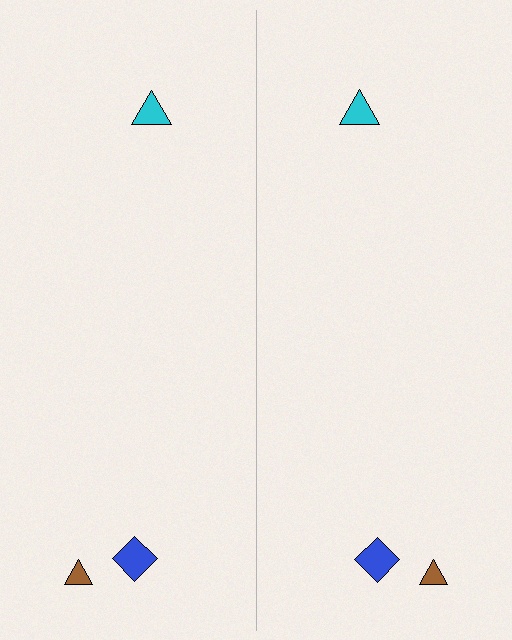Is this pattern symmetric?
Yes, this pattern has bilateral (reflection) symmetry.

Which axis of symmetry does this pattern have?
The pattern has a vertical axis of symmetry running through the center of the image.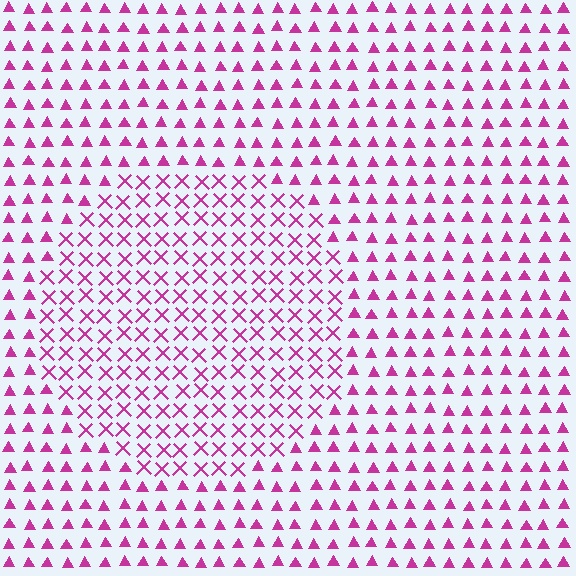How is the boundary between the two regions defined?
The boundary is defined by a change in element shape: X marks inside vs. triangles outside. All elements share the same color and spacing.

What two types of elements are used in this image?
The image uses X marks inside the circle region and triangles outside it.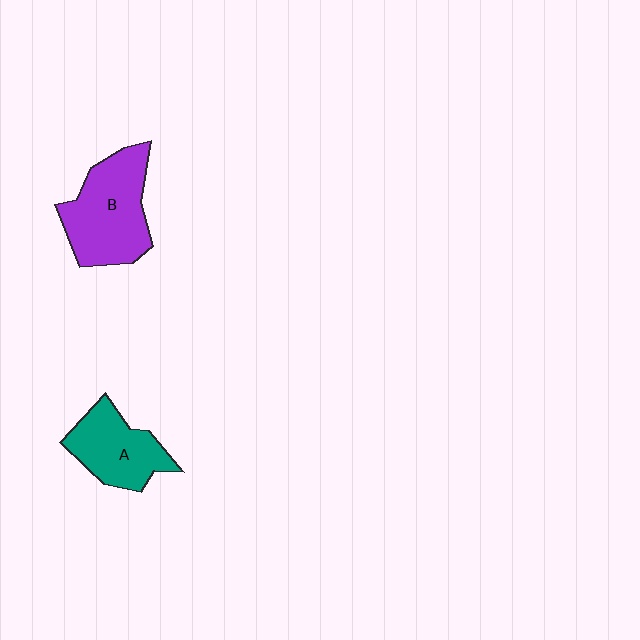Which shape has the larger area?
Shape B (purple).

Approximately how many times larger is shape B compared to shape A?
Approximately 1.4 times.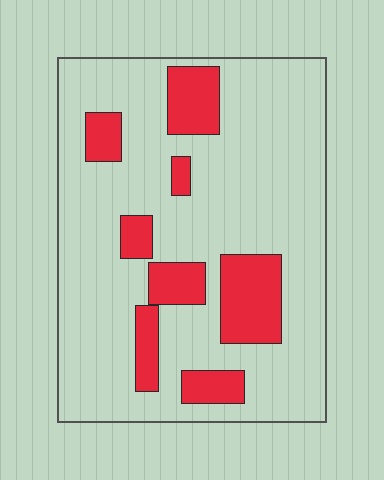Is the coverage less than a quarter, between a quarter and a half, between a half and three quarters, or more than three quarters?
Less than a quarter.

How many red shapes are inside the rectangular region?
8.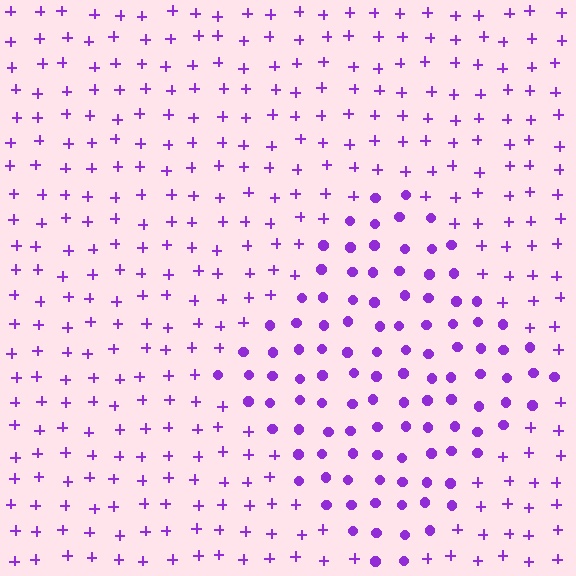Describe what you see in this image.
The image is filled with small purple elements arranged in a uniform grid. A diamond-shaped region contains circles, while the surrounding area contains plus signs. The boundary is defined purely by the change in element shape.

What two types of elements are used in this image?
The image uses circles inside the diamond region and plus signs outside it.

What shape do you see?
I see a diamond.